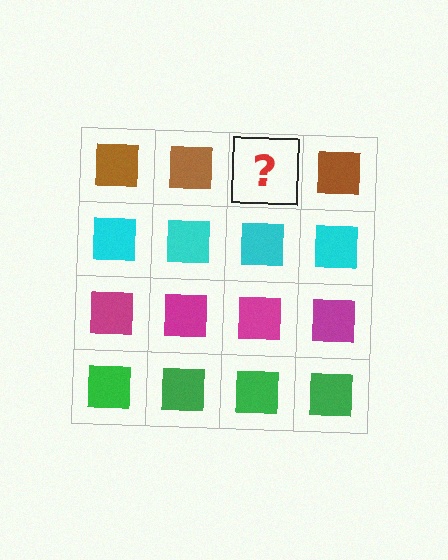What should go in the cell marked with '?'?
The missing cell should contain a brown square.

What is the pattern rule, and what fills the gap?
The rule is that each row has a consistent color. The gap should be filled with a brown square.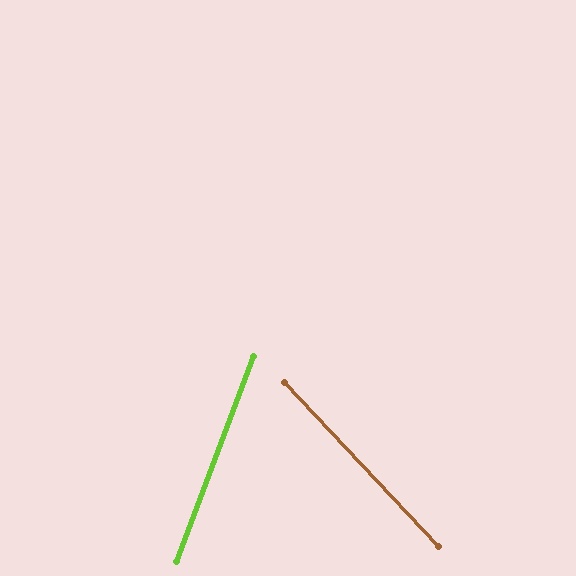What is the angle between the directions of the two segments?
Approximately 64 degrees.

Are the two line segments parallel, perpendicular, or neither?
Neither parallel nor perpendicular — they differ by about 64°.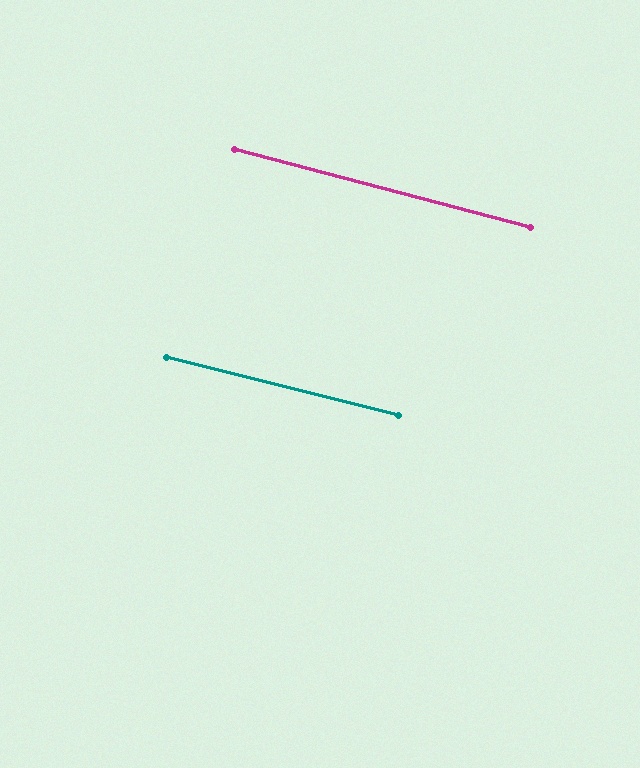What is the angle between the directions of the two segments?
Approximately 1 degree.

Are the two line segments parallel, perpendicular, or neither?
Parallel — their directions differ by only 0.9°.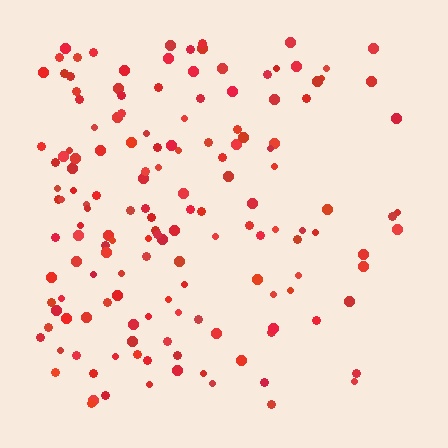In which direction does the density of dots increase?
From right to left, with the left side densest.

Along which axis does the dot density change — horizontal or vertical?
Horizontal.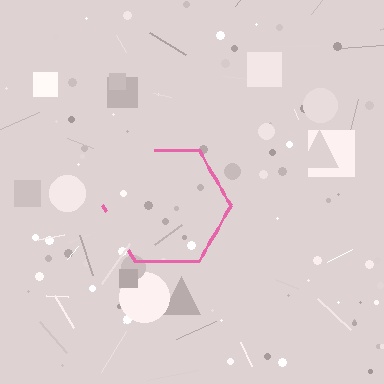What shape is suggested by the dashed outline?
The dashed outline suggests a hexagon.